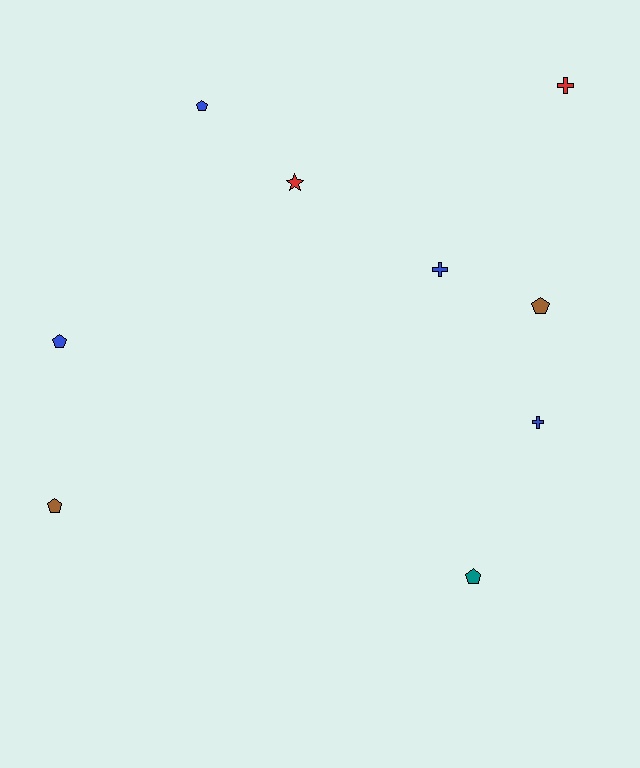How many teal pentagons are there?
There is 1 teal pentagon.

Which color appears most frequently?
Blue, with 4 objects.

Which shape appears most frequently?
Pentagon, with 5 objects.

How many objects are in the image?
There are 9 objects.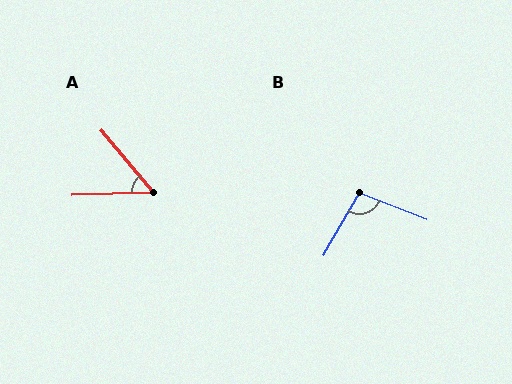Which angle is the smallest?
A, at approximately 52 degrees.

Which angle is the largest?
B, at approximately 99 degrees.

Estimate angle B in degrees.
Approximately 99 degrees.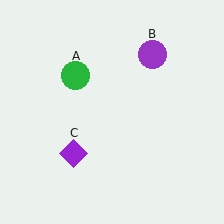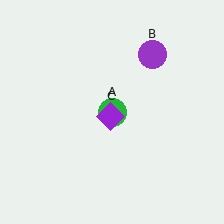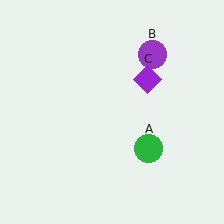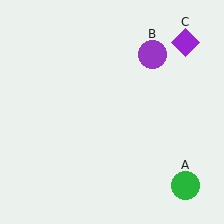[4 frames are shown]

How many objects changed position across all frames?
2 objects changed position: green circle (object A), purple diamond (object C).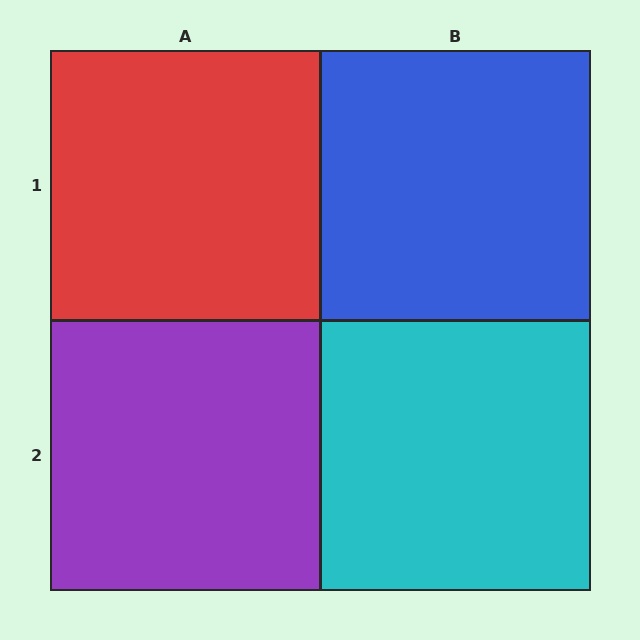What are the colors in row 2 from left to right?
Purple, cyan.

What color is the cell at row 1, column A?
Red.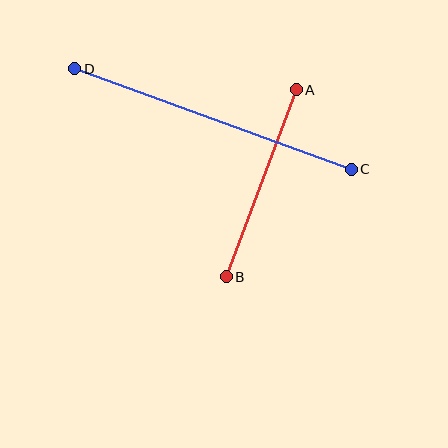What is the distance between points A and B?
The distance is approximately 200 pixels.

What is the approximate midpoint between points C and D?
The midpoint is at approximately (213, 119) pixels.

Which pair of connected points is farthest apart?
Points C and D are farthest apart.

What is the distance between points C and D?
The distance is approximately 294 pixels.